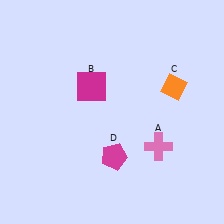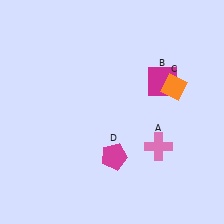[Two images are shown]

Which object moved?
The magenta square (B) moved right.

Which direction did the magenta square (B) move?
The magenta square (B) moved right.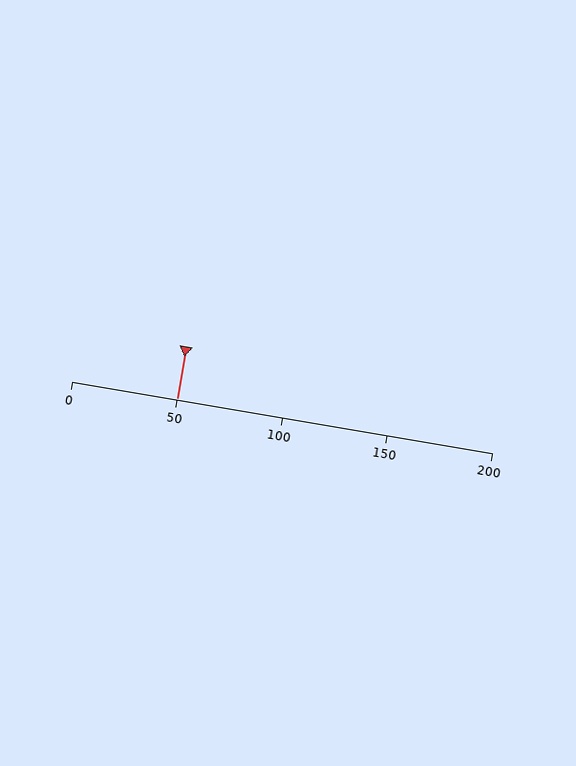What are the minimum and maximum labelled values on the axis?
The axis runs from 0 to 200.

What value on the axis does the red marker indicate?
The marker indicates approximately 50.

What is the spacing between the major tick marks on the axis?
The major ticks are spaced 50 apart.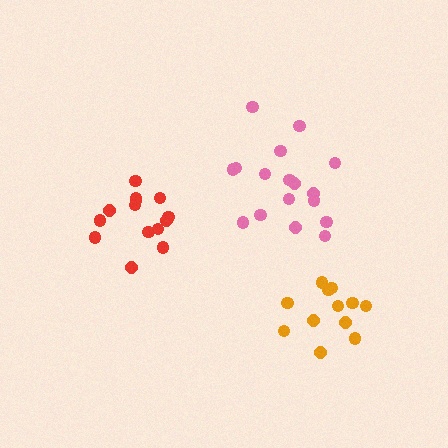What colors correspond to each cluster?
The clusters are colored: red, pink, orange.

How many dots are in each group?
Group 1: 14 dots, Group 2: 17 dots, Group 3: 12 dots (43 total).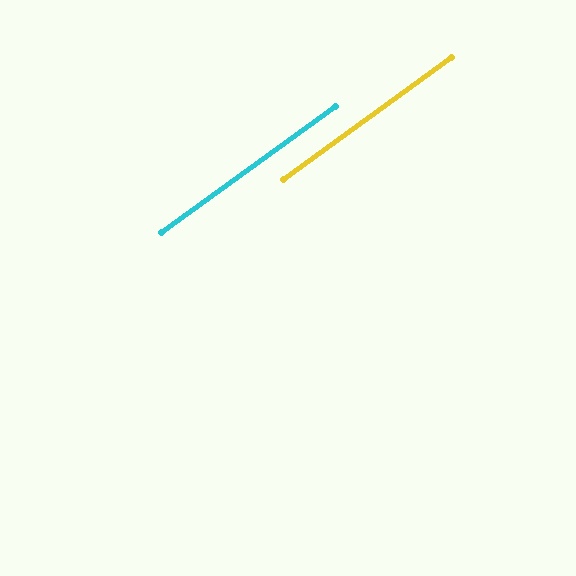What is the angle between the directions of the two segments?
Approximately 0 degrees.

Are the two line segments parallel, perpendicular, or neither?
Parallel — their directions differ by only 0.1°.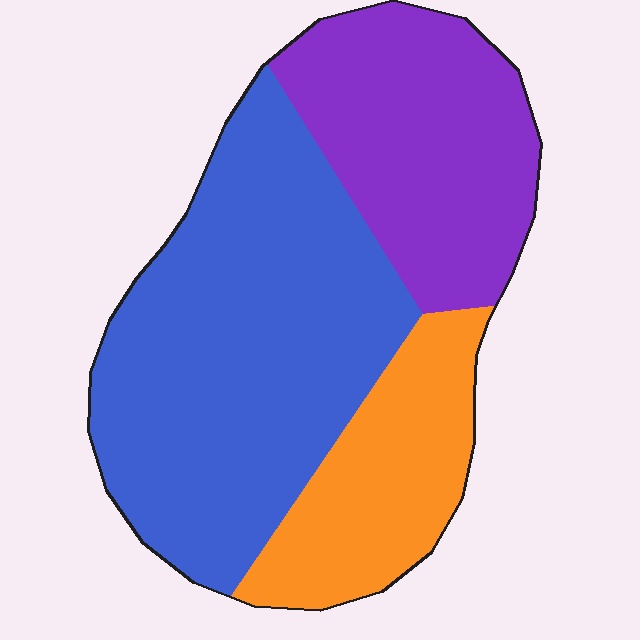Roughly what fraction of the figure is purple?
Purple takes up about one quarter (1/4) of the figure.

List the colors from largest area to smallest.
From largest to smallest: blue, purple, orange.